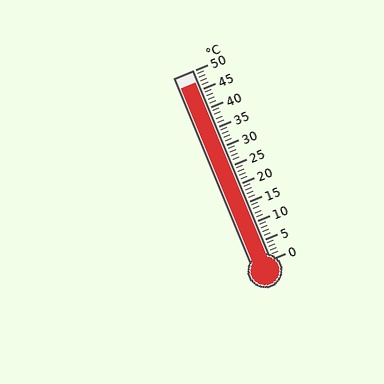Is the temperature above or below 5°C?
The temperature is above 5°C.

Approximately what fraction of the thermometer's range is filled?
The thermometer is filled to approximately 95% of its range.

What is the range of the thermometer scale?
The thermometer scale ranges from 0°C to 50°C.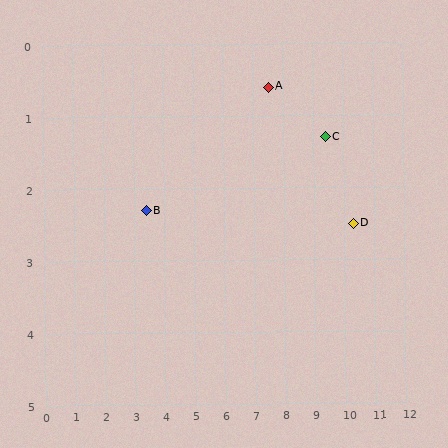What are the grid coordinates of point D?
Point D is at approximately (10.3, 2.5).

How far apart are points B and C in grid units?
Points B and C are about 6.1 grid units apart.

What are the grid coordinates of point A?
Point A is at approximately (7.5, 0.6).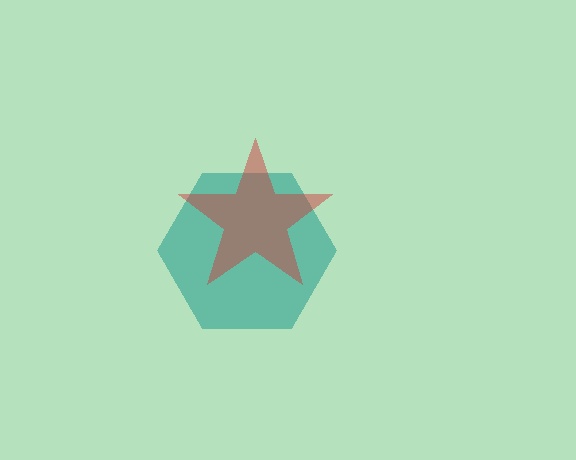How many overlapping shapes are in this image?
There are 2 overlapping shapes in the image.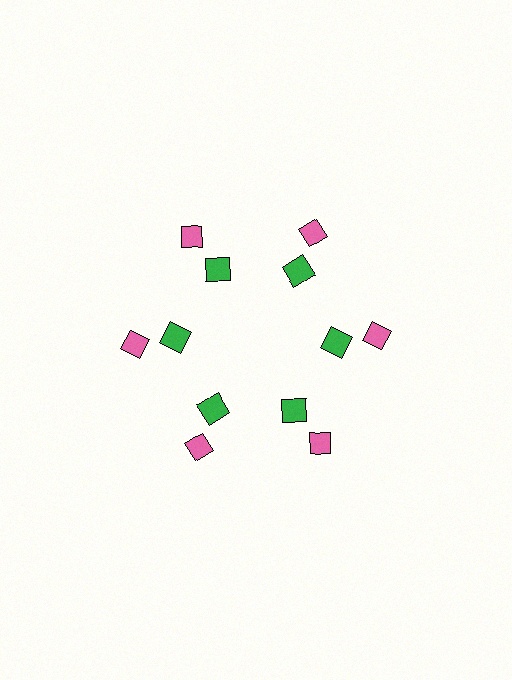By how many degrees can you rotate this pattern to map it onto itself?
The pattern maps onto itself every 60 degrees of rotation.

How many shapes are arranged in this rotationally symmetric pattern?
There are 12 shapes, arranged in 6 groups of 2.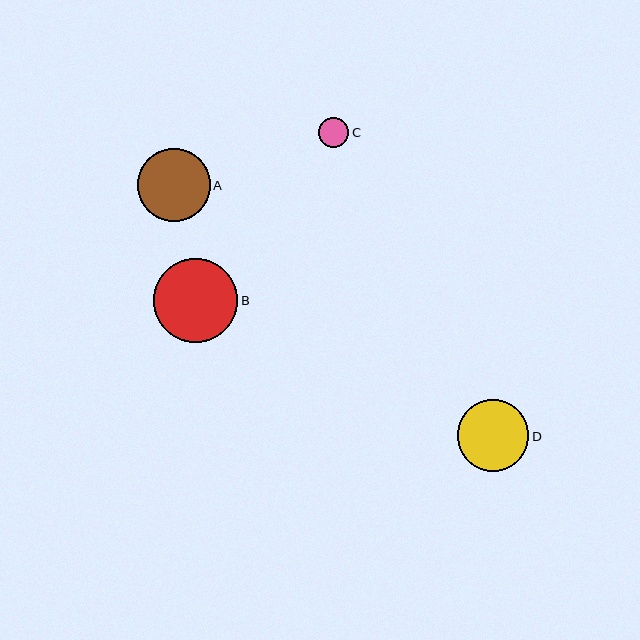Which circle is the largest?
Circle B is the largest with a size of approximately 84 pixels.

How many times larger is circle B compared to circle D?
Circle B is approximately 1.2 times the size of circle D.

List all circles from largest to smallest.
From largest to smallest: B, A, D, C.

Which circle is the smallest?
Circle C is the smallest with a size of approximately 30 pixels.